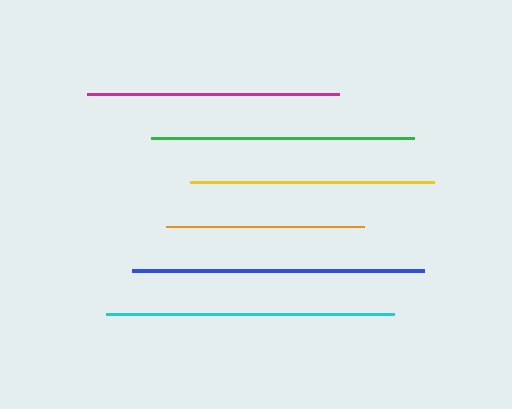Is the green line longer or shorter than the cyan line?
The cyan line is longer than the green line.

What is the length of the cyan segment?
The cyan segment is approximately 288 pixels long.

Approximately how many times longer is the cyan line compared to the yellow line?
The cyan line is approximately 1.2 times the length of the yellow line.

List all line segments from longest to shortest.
From longest to shortest: blue, cyan, green, magenta, yellow, orange.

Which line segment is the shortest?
The orange line is the shortest at approximately 198 pixels.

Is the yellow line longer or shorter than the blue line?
The blue line is longer than the yellow line.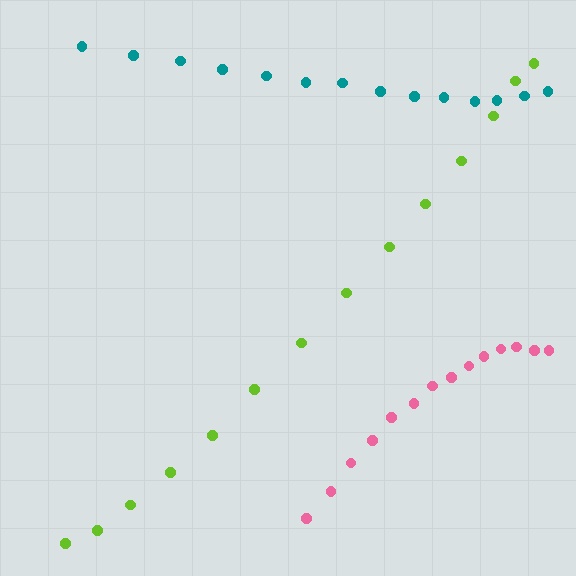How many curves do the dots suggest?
There are 3 distinct paths.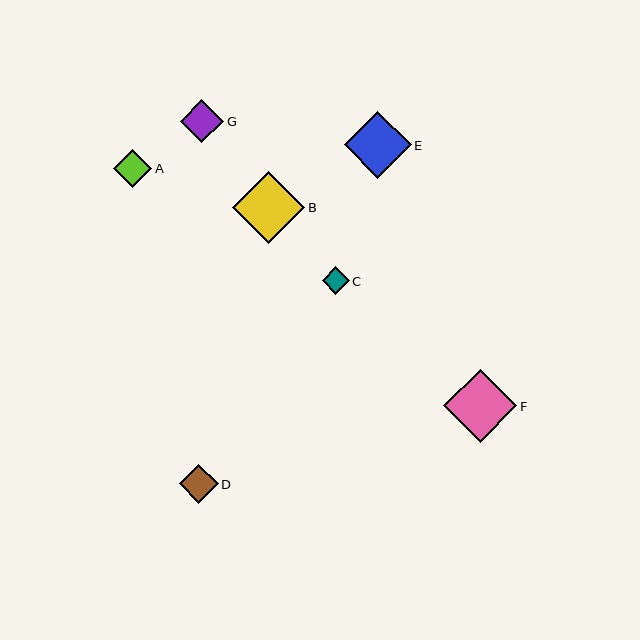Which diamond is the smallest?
Diamond C is the smallest with a size of approximately 27 pixels.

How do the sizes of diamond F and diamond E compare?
Diamond F and diamond E are approximately the same size.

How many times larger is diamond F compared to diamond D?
Diamond F is approximately 1.9 times the size of diamond D.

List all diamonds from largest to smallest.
From largest to smallest: F, B, E, G, D, A, C.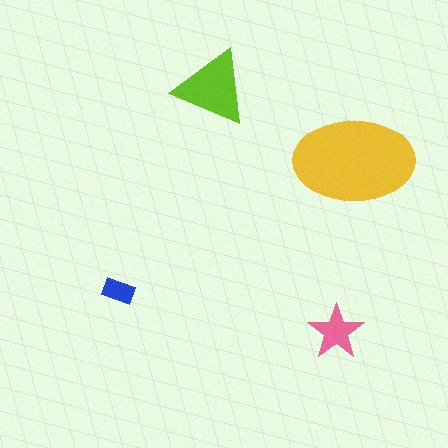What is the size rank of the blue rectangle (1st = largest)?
4th.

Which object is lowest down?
The pink star is bottommost.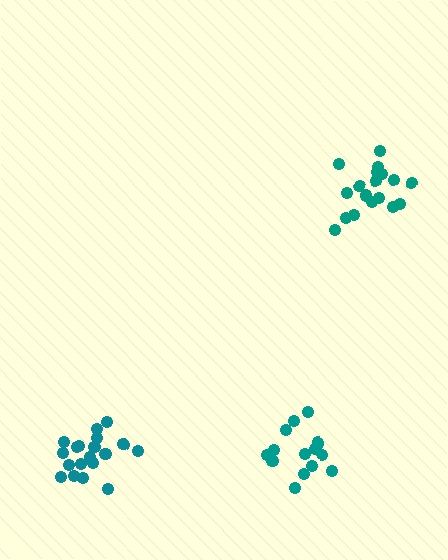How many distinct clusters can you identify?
There are 3 distinct clusters.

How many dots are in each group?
Group 1: 14 dots, Group 2: 18 dots, Group 3: 19 dots (51 total).